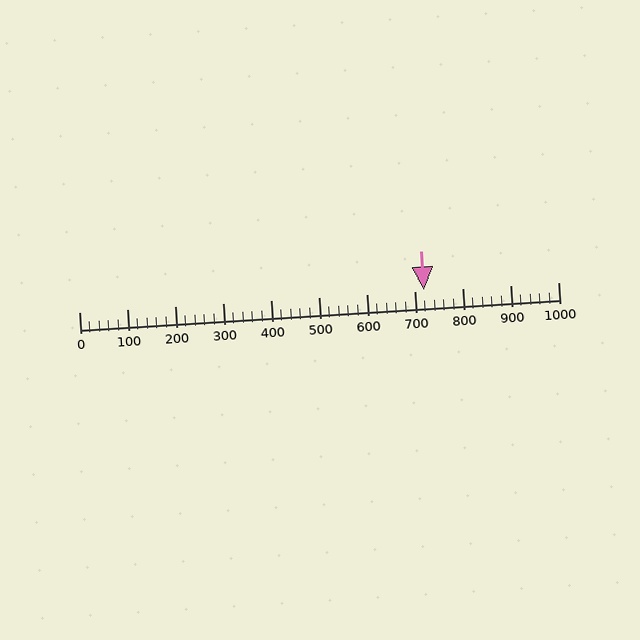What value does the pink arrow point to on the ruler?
The pink arrow points to approximately 720.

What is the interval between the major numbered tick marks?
The major tick marks are spaced 100 units apart.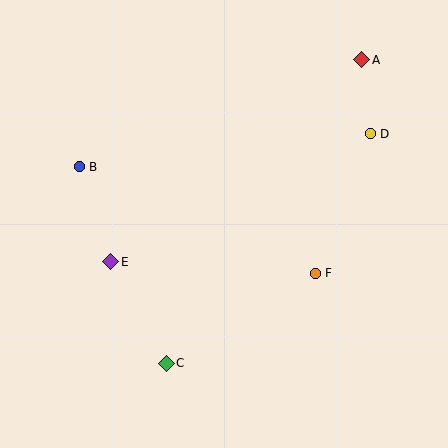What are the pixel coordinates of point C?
Point C is at (166, 363).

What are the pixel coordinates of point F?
Point F is at (315, 273).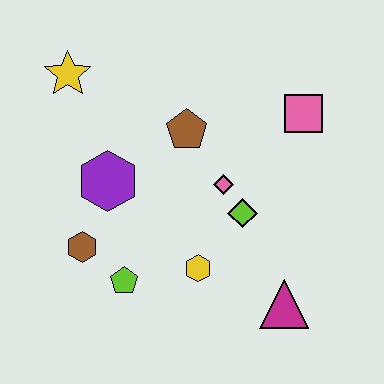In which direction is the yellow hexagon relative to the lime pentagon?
The yellow hexagon is to the right of the lime pentagon.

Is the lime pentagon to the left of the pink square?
Yes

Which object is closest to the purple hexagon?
The brown hexagon is closest to the purple hexagon.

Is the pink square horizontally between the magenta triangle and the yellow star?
No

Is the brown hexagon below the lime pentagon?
No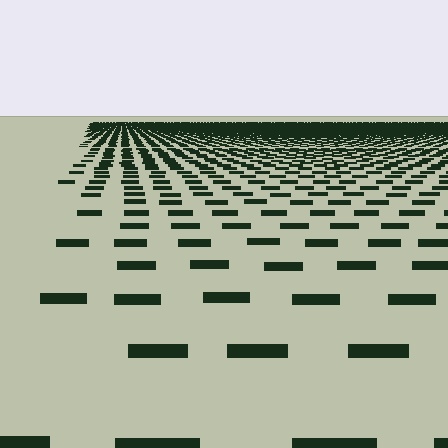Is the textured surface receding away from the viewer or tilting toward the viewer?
The surface is receding away from the viewer. Texture elements get smaller and denser toward the top.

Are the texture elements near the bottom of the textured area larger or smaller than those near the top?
Larger. Near the bottom, elements are closer to the viewer and appear at a bigger on-screen size.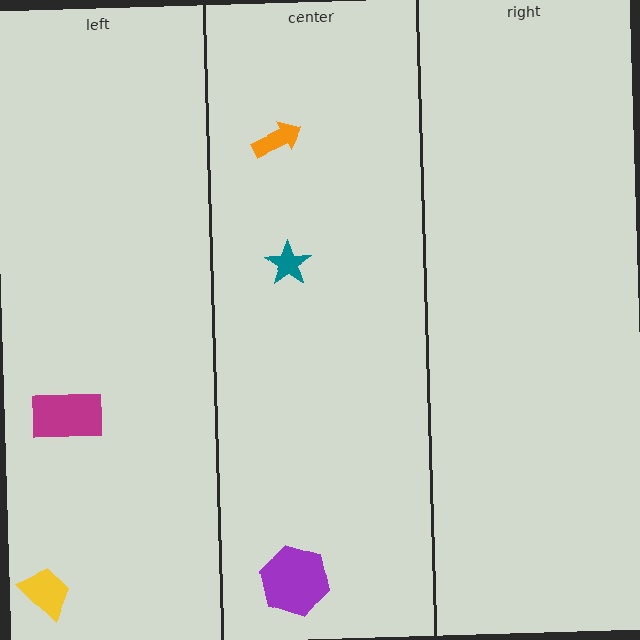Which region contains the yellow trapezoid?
The left region.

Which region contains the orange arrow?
The center region.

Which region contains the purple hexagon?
The center region.